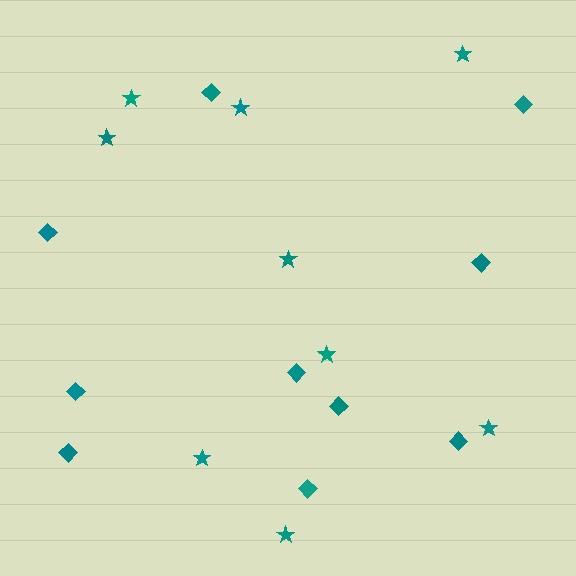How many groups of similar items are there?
There are 2 groups: one group of stars (9) and one group of diamonds (10).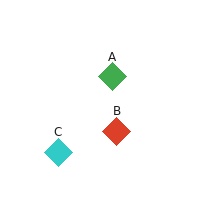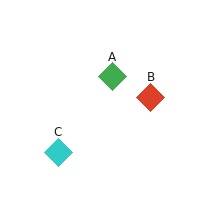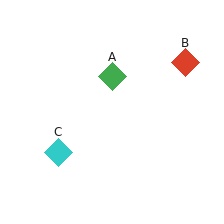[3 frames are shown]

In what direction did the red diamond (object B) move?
The red diamond (object B) moved up and to the right.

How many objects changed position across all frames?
1 object changed position: red diamond (object B).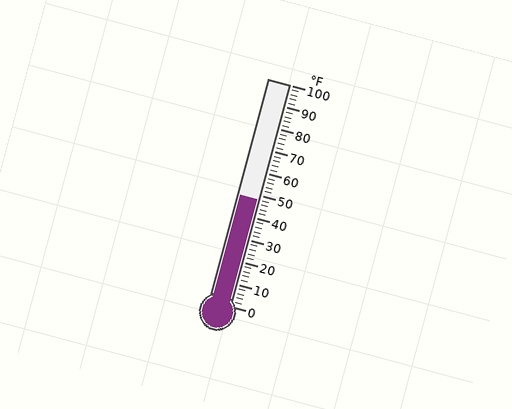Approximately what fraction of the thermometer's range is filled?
The thermometer is filled to approximately 50% of its range.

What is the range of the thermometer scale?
The thermometer scale ranges from 0°F to 100°F.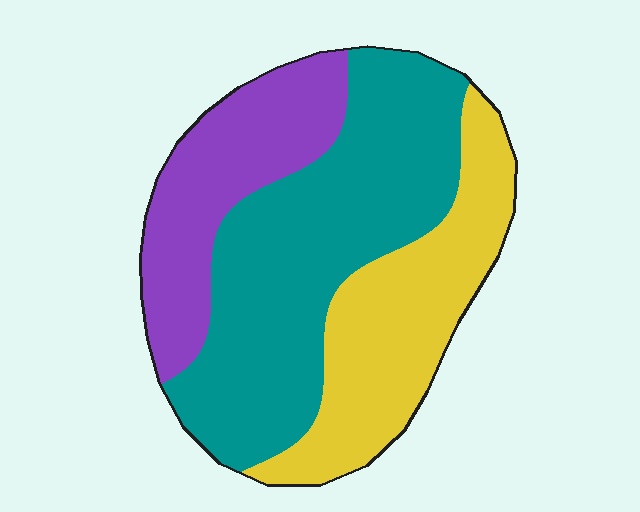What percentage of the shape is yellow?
Yellow covers around 30% of the shape.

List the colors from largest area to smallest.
From largest to smallest: teal, yellow, purple.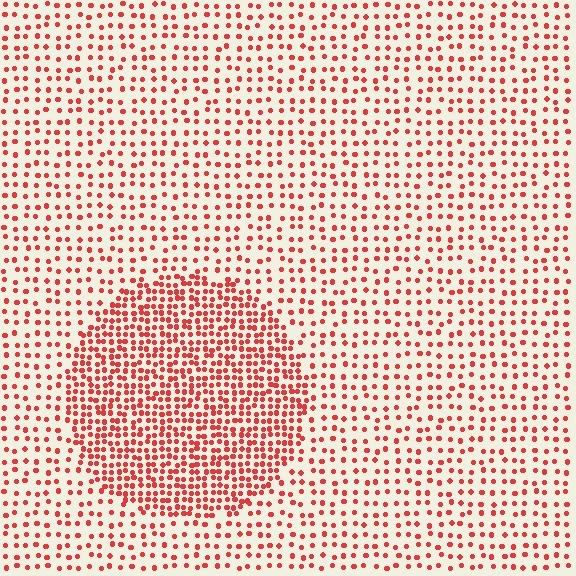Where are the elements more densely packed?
The elements are more densely packed inside the circle boundary.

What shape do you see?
I see a circle.